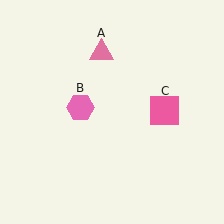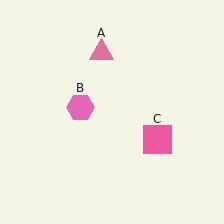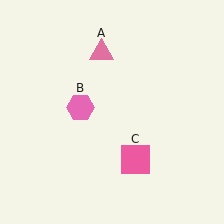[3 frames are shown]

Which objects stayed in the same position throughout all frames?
Pink triangle (object A) and pink hexagon (object B) remained stationary.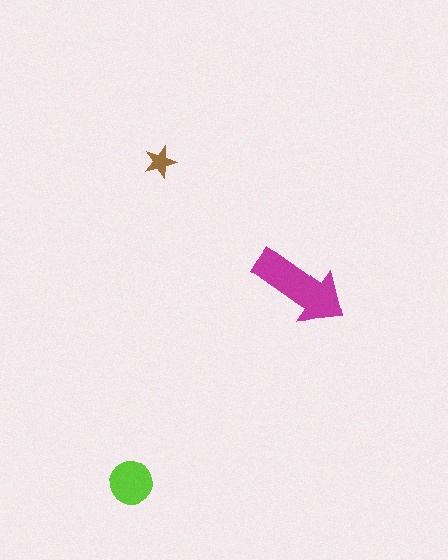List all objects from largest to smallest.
The magenta arrow, the lime circle, the brown star.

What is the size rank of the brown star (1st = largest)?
3rd.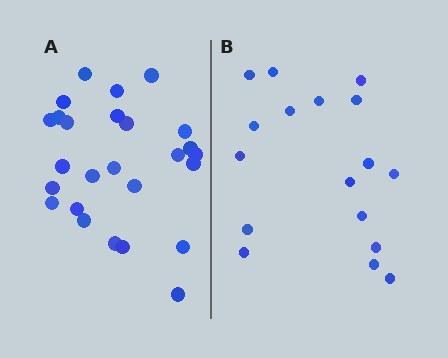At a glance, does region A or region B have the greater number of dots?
Region A (the left region) has more dots.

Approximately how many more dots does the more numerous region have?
Region A has roughly 8 or so more dots than region B.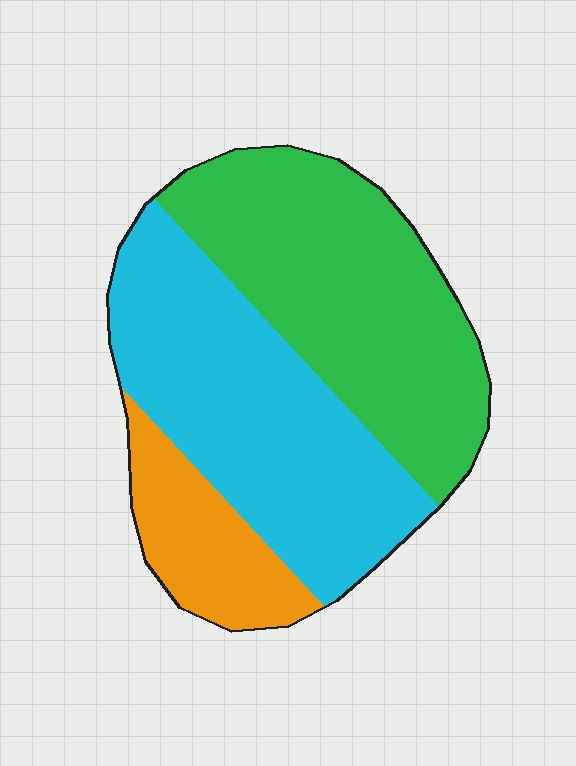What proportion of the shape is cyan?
Cyan covers roughly 40% of the shape.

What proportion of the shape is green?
Green takes up about two fifths (2/5) of the shape.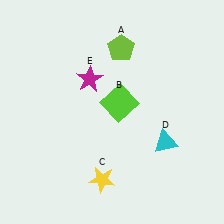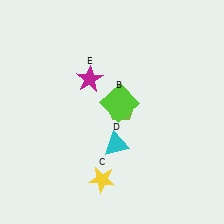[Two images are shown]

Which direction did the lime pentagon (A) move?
The lime pentagon (A) moved down.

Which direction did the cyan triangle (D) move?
The cyan triangle (D) moved left.